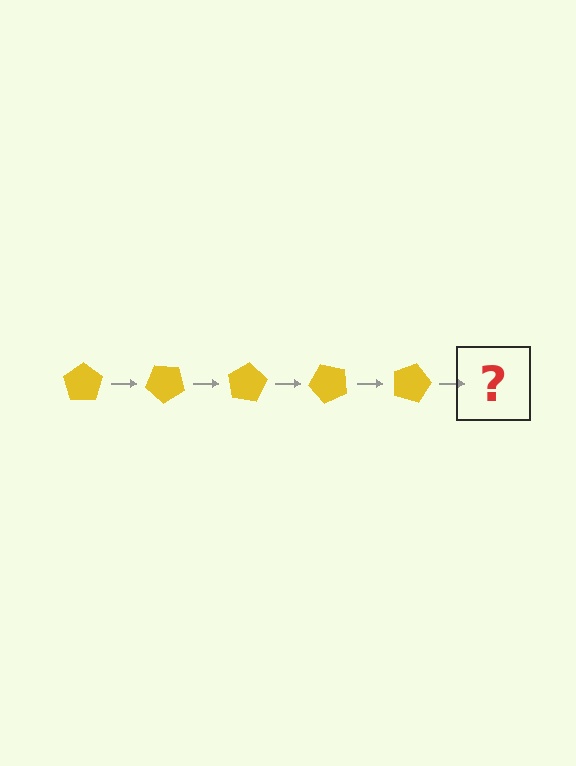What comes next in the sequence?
The next element should be a yellow pentagon rotated 200 degrees.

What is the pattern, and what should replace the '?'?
The pattern is that the pentagon rotates 40 degrees each step. The '?' should be a yellow pentagon rotated 200 degrees.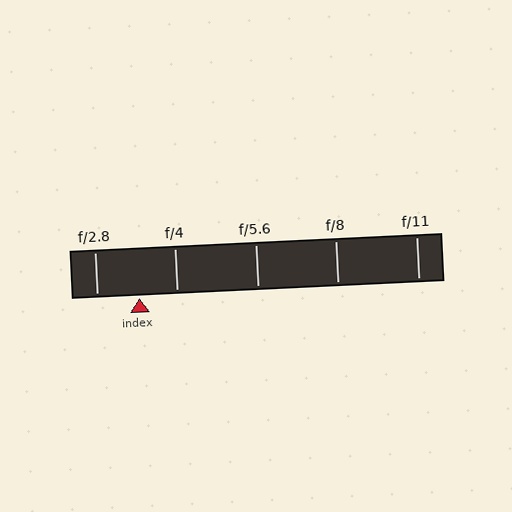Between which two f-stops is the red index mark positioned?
The index mark is between f/2.8 and f/4.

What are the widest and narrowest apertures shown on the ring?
The widest aperture shown is f/2.8 and the narrowest is f/11.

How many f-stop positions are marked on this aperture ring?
There are 5 f-stop positions marked.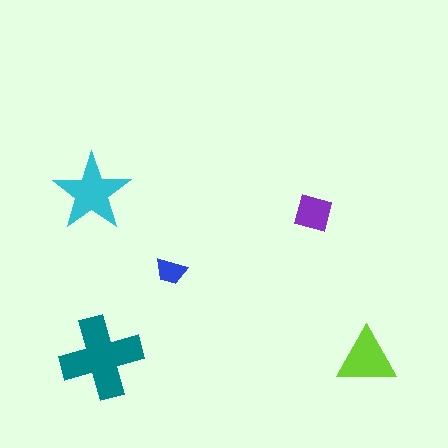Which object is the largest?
The teal cross.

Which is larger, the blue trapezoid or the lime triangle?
The lime triangle.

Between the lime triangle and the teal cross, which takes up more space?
The teal cross.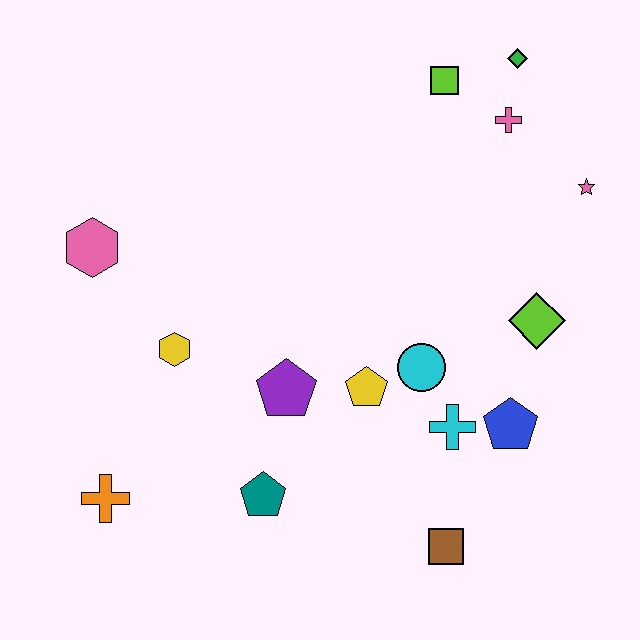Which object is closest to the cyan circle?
The yellow pentagon is closest to the cyan circle.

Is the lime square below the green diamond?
Yes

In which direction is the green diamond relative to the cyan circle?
The green diamond is above the cyan circle.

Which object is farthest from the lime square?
The orange cross is farthest from the lime square.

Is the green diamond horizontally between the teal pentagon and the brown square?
No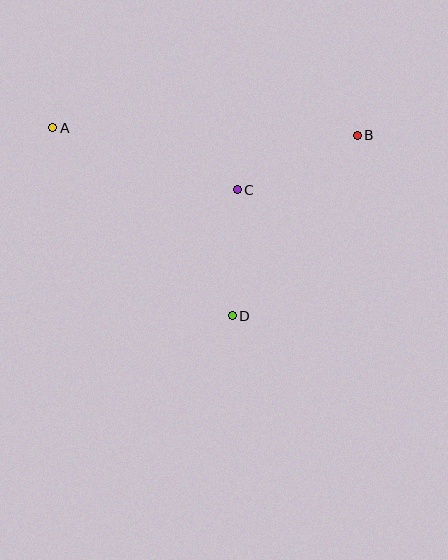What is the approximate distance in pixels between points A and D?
The distance between A and D is approximately 260 pixels.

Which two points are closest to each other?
Points C and D are closest to each other.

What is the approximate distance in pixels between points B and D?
The distance between B and D is approximately 219 pixels.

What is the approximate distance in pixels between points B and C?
The distance between B and C is approximately 132 pixels.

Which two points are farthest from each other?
Points A and B are farthest from each other.